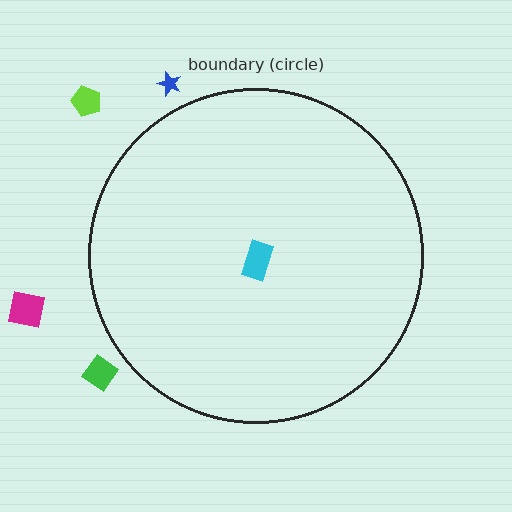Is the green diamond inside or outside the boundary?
Outside.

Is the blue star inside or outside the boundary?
Outside.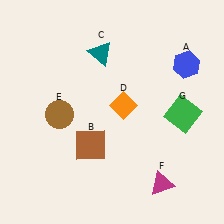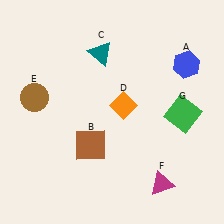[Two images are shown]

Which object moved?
The brown circle (E) moved left.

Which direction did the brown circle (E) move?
The brown circle (E) moved left.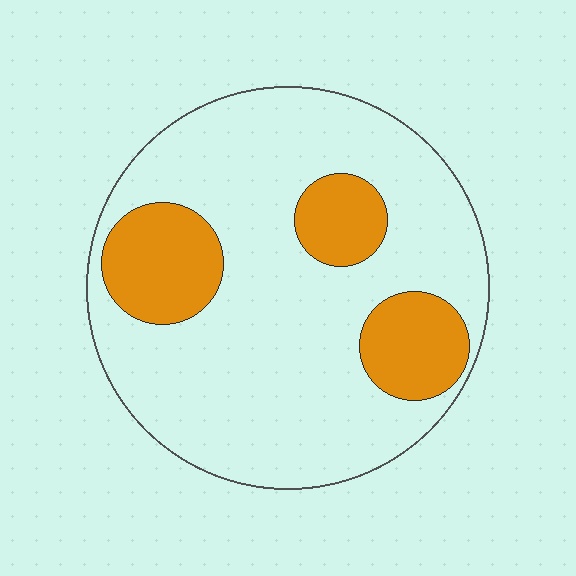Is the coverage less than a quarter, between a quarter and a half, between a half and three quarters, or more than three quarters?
Less than a quarter.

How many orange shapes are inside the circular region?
3.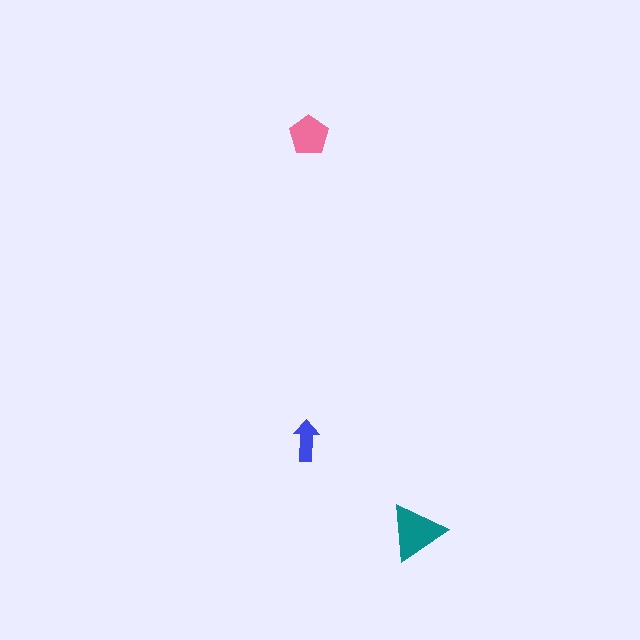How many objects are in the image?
There are 3 objects in the image.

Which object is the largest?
The teal triangle.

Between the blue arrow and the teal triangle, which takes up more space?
The teal triangle.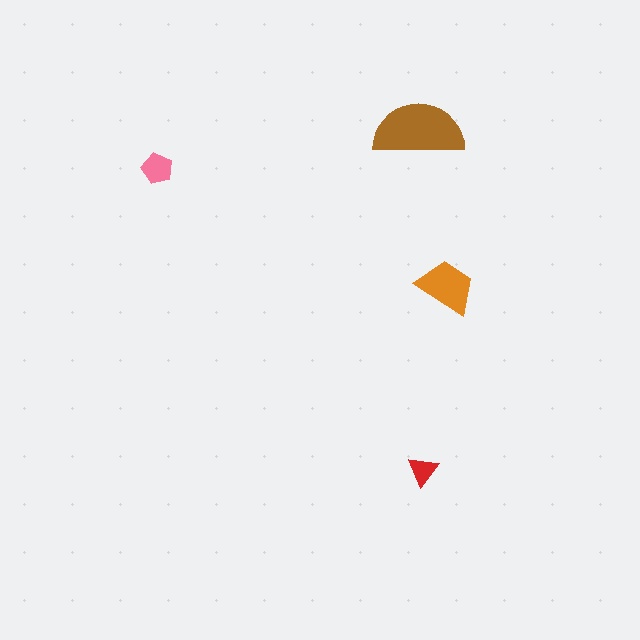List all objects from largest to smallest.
The brown semicircle, the orange trapezoid, the pink pentagon, the red triangle.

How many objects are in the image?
There are 4 objects in the image.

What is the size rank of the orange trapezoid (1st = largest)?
2nd.